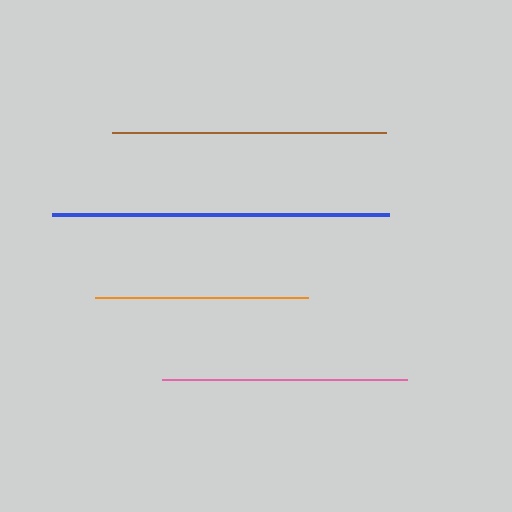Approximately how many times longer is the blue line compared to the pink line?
The blue line is approximately 1.4 times the length of the pink line.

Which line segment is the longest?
The blue line is the longest at approximately 337 pixels.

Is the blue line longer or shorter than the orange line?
The blue line is longer than the orange line.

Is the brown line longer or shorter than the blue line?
The blue line is longer than the brown line.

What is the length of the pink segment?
The pink segment is approximately 245 pixels long.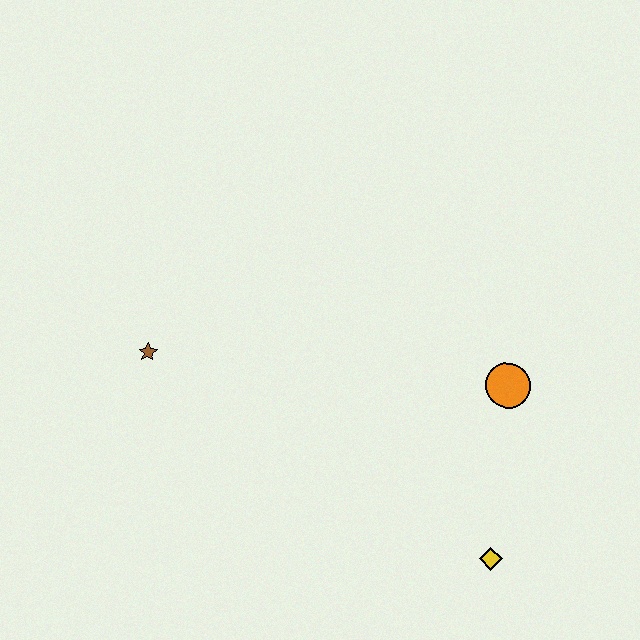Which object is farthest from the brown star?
The yellow diamond is farthest from the brown star.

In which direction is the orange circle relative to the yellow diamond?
The orange circle is above the yellow diamond.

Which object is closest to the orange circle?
The yellow diamond is closest to the orange circle.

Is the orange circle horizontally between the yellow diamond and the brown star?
No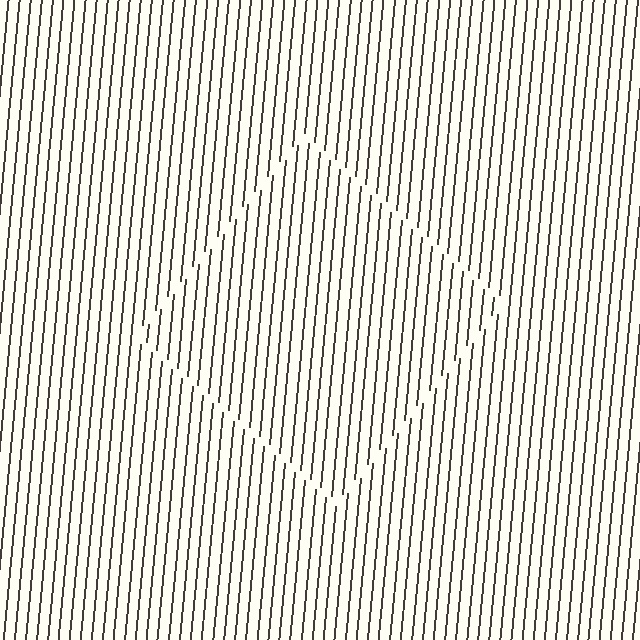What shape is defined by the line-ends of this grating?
An illusory square. The interior of the shape contains the same grating, shifted by half a period — the contour is defined by the phase discontinuity where line-ends from the inner and outer gratings abut.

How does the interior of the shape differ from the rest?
The interior of the shape contains the same grating, shifted by half a period — the contour is defined by the phase discontinuity where line-ends from the inner and outer gratings abut.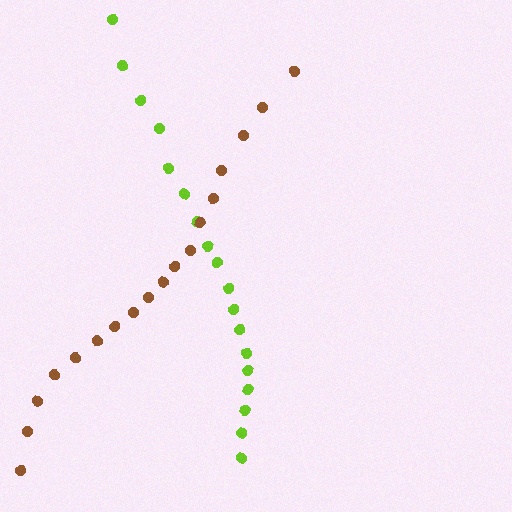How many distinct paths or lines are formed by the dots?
There are 2 distinct paths.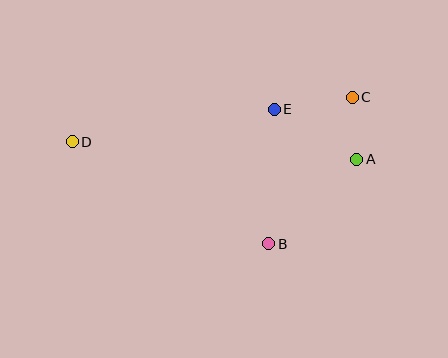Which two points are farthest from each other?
Points A and D are farthest from each other.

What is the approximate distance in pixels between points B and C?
The distance between B and C is approximately 168 pixels.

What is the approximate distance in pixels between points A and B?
The distance between A and B is approximately 122 pixels.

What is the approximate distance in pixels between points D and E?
The distance between D and E is approximately 205 pixels.